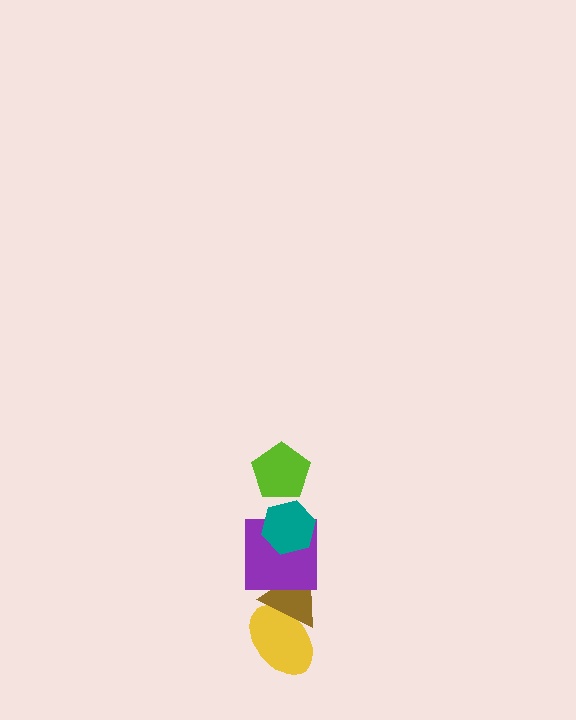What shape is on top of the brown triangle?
The purple square is on top of the brown triangle.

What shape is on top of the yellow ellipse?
The brown triangle is on top of the yellow ellipse.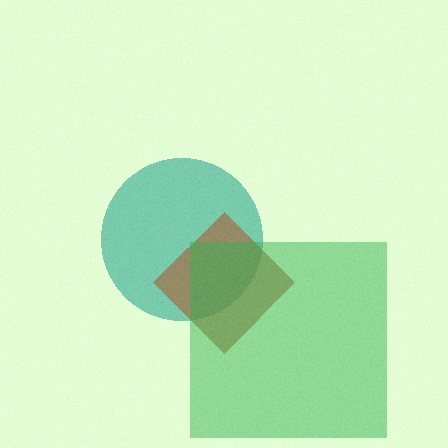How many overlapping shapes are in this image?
There are 3 overlapping shapes in the image.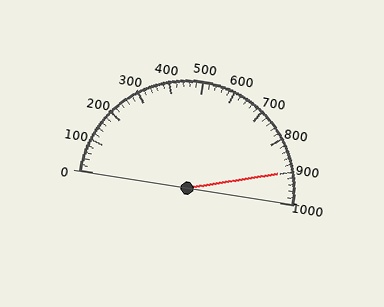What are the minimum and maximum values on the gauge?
The gauge ranges from 0 to 1000.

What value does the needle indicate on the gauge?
The needle indicates approximately 900.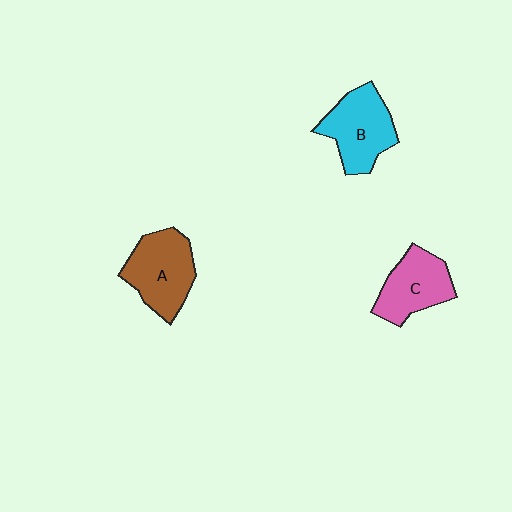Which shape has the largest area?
Shape A (brown).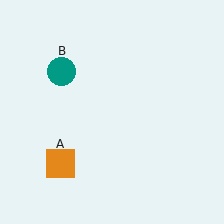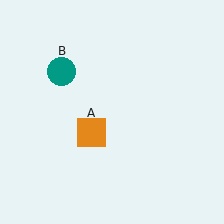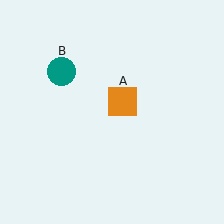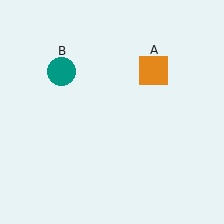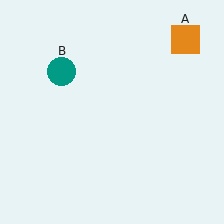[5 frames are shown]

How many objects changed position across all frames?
1 object changed position: orange square (object A).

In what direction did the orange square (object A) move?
The orange square (object A) moved up and to the right.